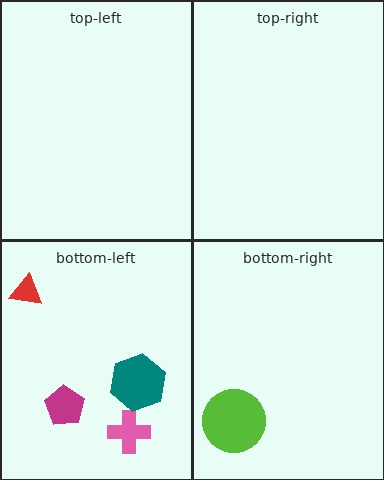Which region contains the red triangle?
The bottom-left region.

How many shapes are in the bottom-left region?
4.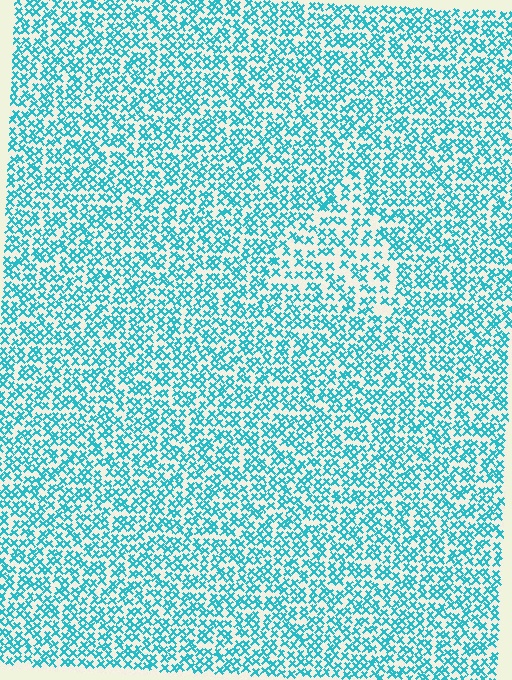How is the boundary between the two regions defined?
The boundary is defined by a change in element density (approximately 1.5x ratio). All elements are the same color, size, and shape.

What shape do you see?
I see a triangle.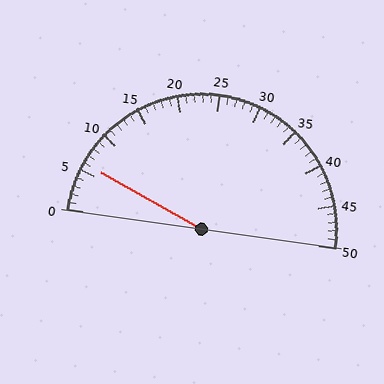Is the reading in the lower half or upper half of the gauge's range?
The reading is in the lower half of the range (0 to 50).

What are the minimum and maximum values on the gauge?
The gauge ranges from 0 to 50.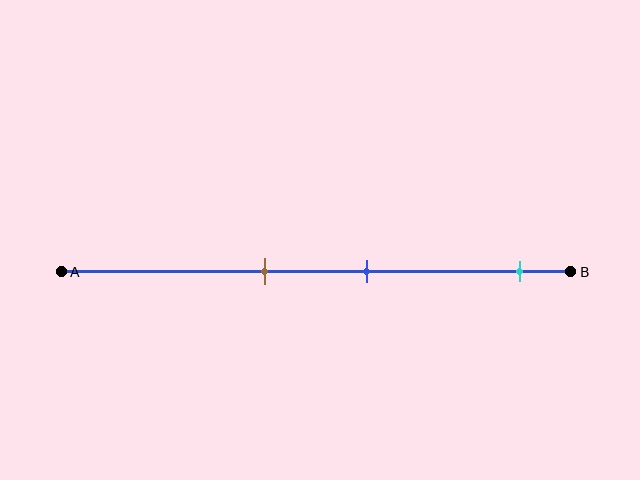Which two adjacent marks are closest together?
The brown and blue marks are the closest adjacent pair.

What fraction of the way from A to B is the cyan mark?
The cyan mark is approximately 90% (0.9) of the way from A to B.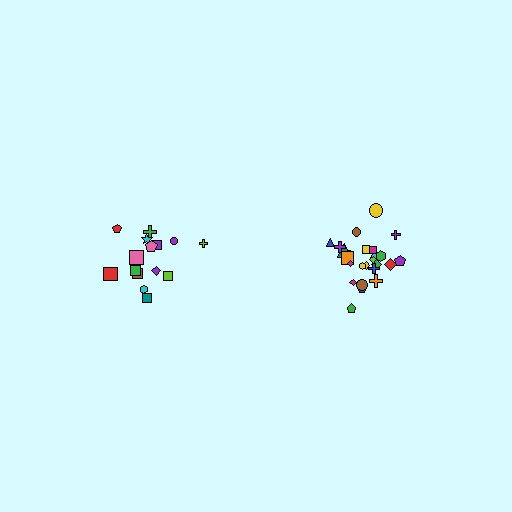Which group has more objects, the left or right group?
The right group.